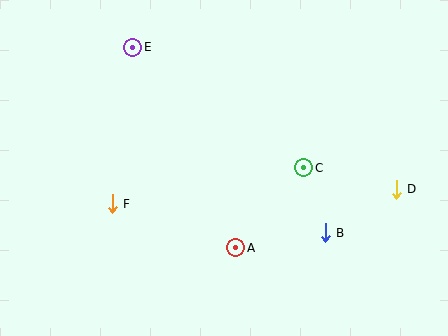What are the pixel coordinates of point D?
Point D is at (396, 189).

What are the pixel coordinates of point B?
Point B is at (325, 233).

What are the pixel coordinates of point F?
Point F is at (112, 204).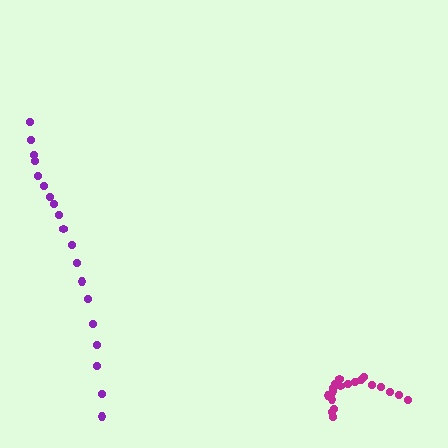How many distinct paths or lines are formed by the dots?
There are 2 distinct paths.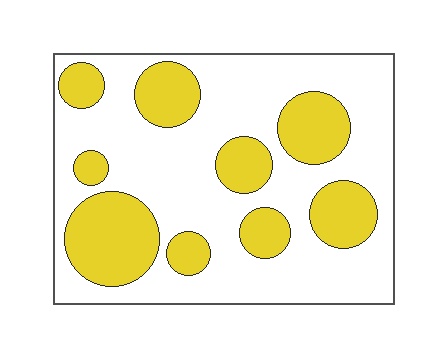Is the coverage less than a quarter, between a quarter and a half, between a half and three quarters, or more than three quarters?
Between a quarter and a half.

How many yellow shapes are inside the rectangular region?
9.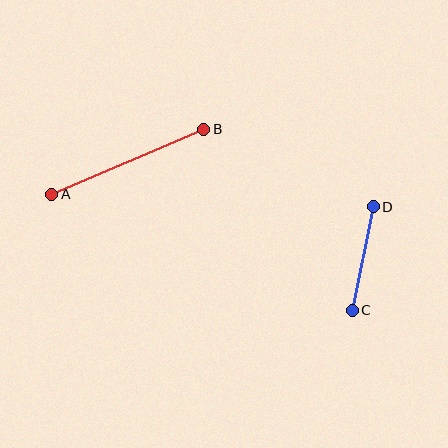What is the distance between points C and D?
The distance is approximately 106 pixels.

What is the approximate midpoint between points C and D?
The midpoint is at approximately (363, 259) pixels.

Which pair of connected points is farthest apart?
Points A and B are farthest apart.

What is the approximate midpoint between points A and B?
The midpoint is at approximately (128, 162) pixels.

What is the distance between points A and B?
The distance is approximately 165 pixels.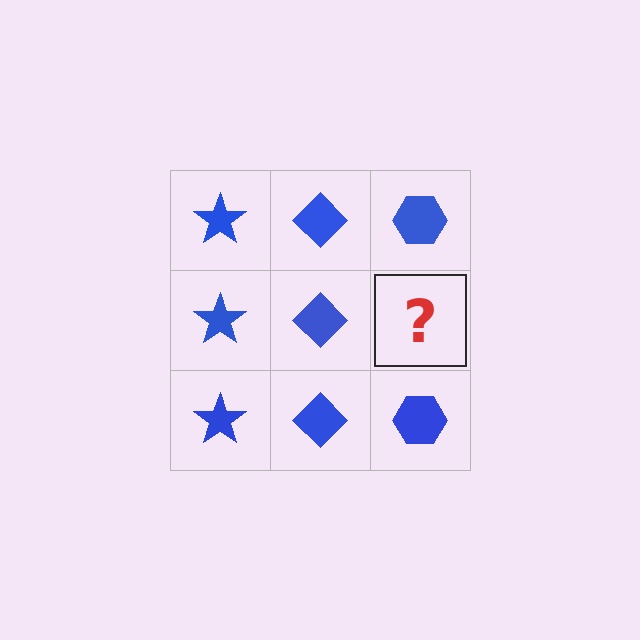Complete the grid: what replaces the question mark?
The question mark should be replaced with a blue hexagon.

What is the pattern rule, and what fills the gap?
The rule is that each column has a consistent shape. The gap should be filled with a blue hexagon.